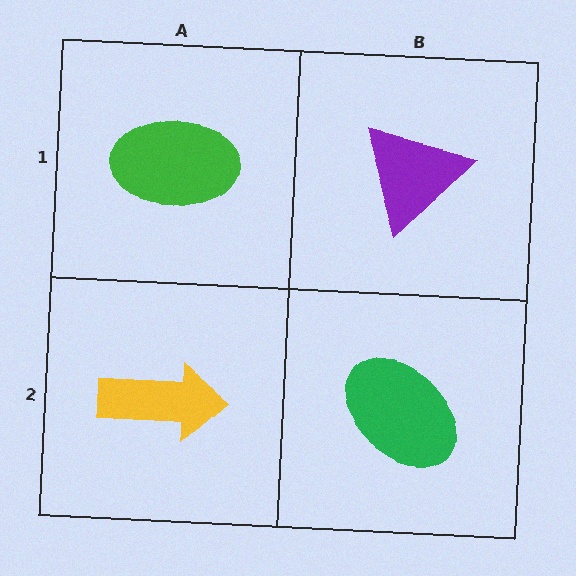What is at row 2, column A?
A yellow arrow.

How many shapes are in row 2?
2 shapes.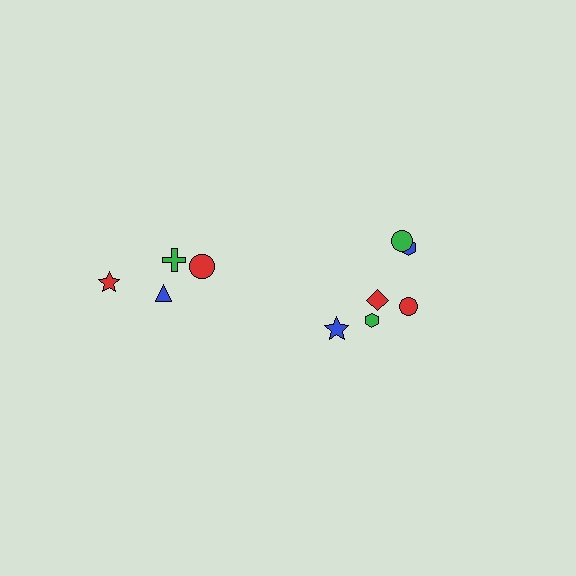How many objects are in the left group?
There are 4 objects.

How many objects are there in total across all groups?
There are 10 objects.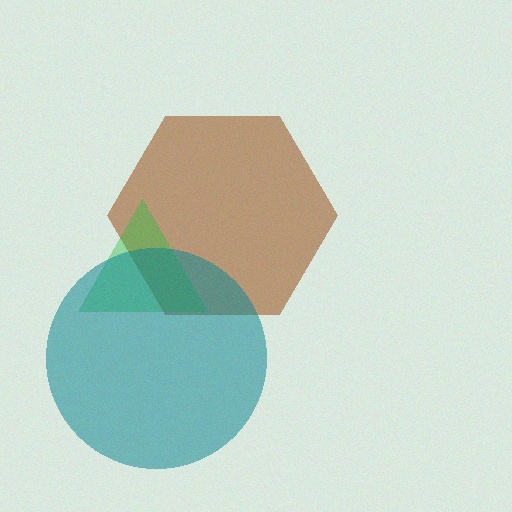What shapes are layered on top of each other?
The layered shapes are: a brown hexagon, a green triangle, a teal circle.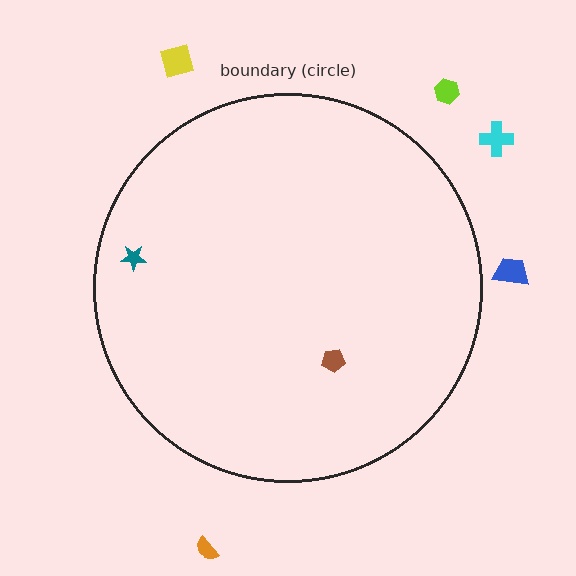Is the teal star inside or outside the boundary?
Inside.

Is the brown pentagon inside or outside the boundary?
Inside.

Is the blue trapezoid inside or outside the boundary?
Outside.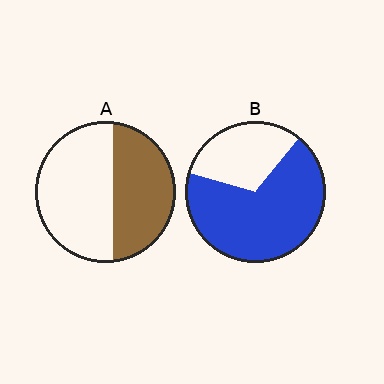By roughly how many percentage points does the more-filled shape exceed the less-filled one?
By roughly 25 percentage points (B over A).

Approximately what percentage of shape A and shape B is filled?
A is approximately 45% and B is approximately 70%.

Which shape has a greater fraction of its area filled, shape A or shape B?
Shape B.